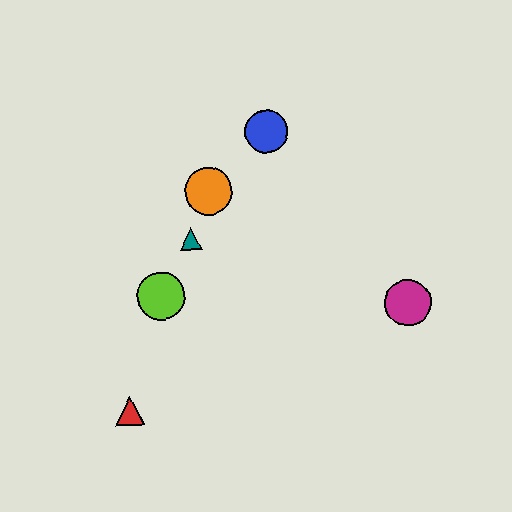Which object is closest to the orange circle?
The teal triangle is closest to the orange circle.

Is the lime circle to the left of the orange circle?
Yes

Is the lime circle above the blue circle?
No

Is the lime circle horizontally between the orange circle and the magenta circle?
No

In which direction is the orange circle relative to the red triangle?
The orange circle is above the red triangle.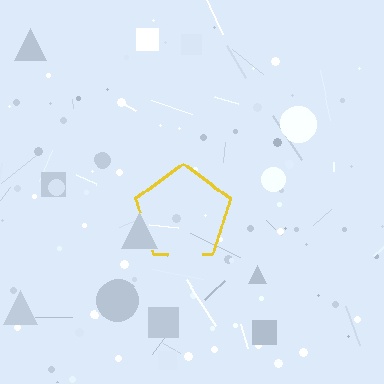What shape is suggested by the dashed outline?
The dashed outline suggests a pentagon.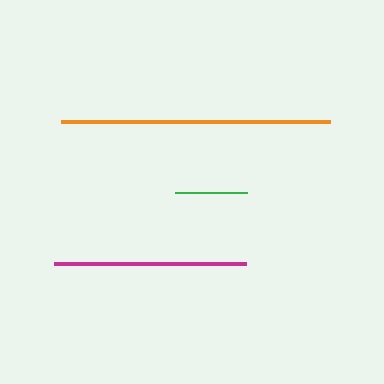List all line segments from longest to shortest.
From longest to shortest: orange, magenta, green.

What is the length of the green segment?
The green segment is approximately 72 pixels long.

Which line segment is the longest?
The orange line is the longest at approximately 269 pixels.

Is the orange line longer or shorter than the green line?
The orange line is longer than the green line.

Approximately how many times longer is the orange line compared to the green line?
The orange line is approximately 3.7 times the length of the green line.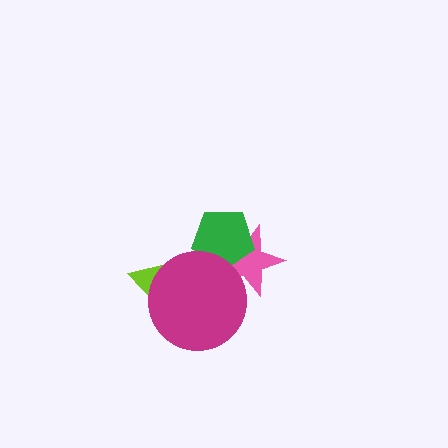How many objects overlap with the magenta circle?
3 objects overlap with the magenta circle.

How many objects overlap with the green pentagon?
2 objects overlap with the green pentagon.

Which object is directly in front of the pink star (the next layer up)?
The green pentagon is directly in front of the pink star.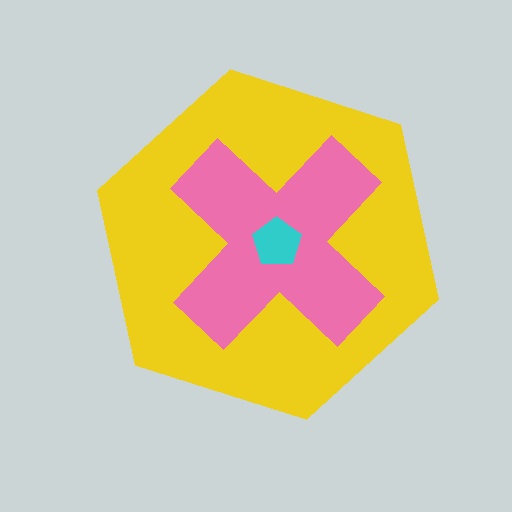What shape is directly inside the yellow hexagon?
The pink cross.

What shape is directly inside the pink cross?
The cyan pentagon.